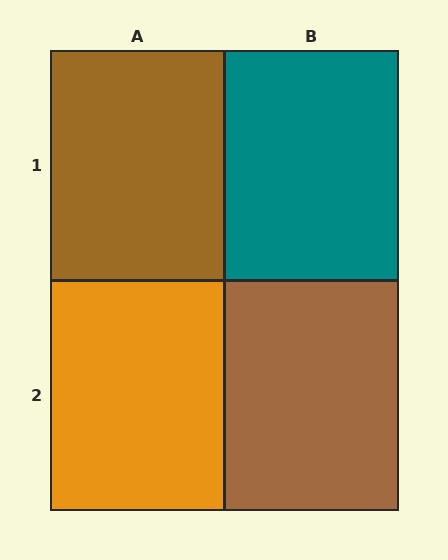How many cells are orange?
1 cell is orange.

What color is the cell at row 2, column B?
Brown.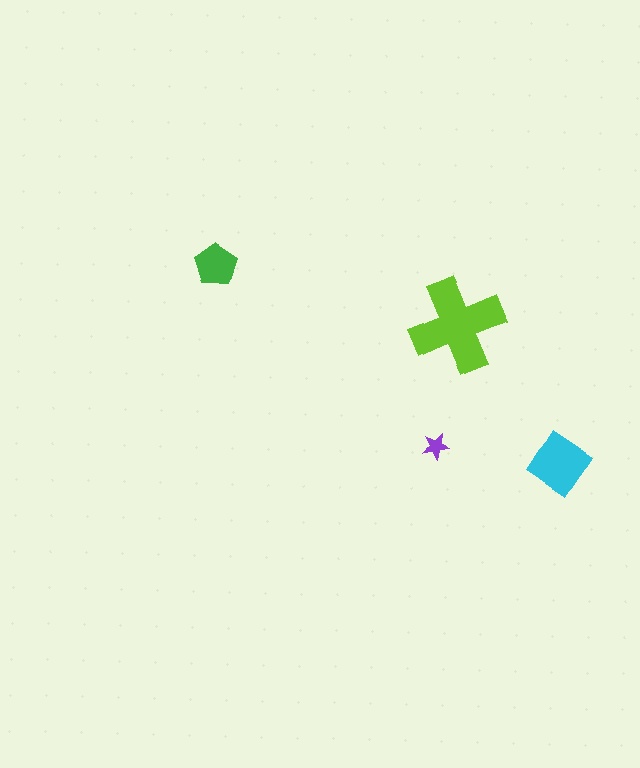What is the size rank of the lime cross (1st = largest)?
1st.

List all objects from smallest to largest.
The purple star, the green pentagon, the cyan diamond, the lime cross.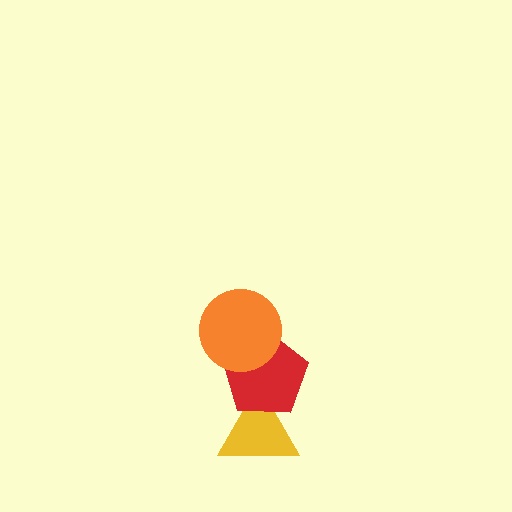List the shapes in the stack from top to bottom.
From top to bottom: the orange circle, the red pentagon, the yellow triangle.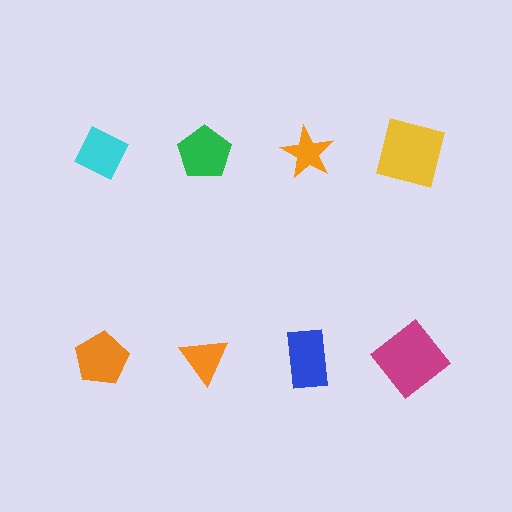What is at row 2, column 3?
A blue rectangle.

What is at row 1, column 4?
A yellow square.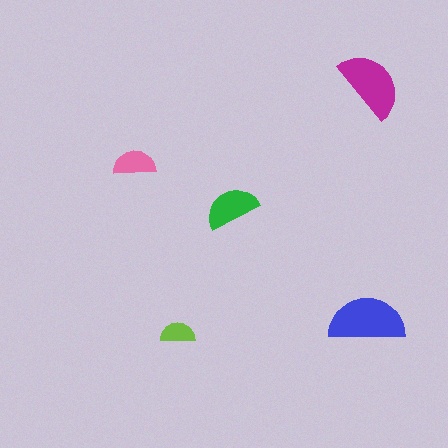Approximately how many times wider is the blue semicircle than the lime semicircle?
About 2 times wider.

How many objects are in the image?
There are 5 objects in the image.